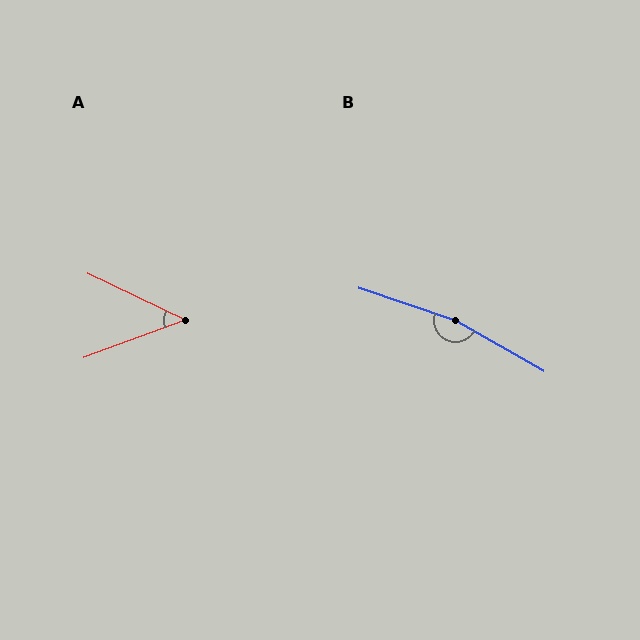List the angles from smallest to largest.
A (46°), B (169°).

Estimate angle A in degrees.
Approximately 46 degrees.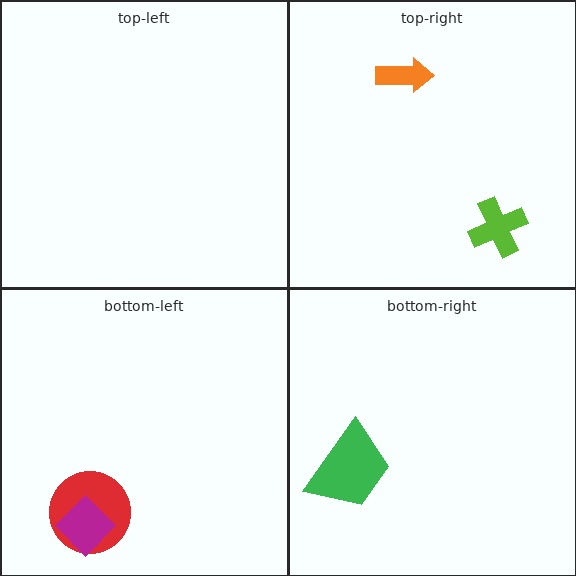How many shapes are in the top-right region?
2.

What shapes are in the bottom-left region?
The red circle, the magenta diamond.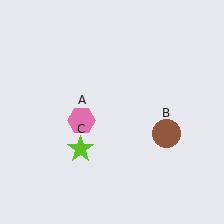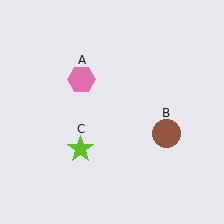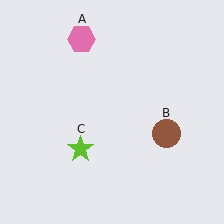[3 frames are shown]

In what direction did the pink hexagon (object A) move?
The pink hexagon (object A) moved up.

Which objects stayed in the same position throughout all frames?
Brown circle (object B) and lime star (object C) remained stationary.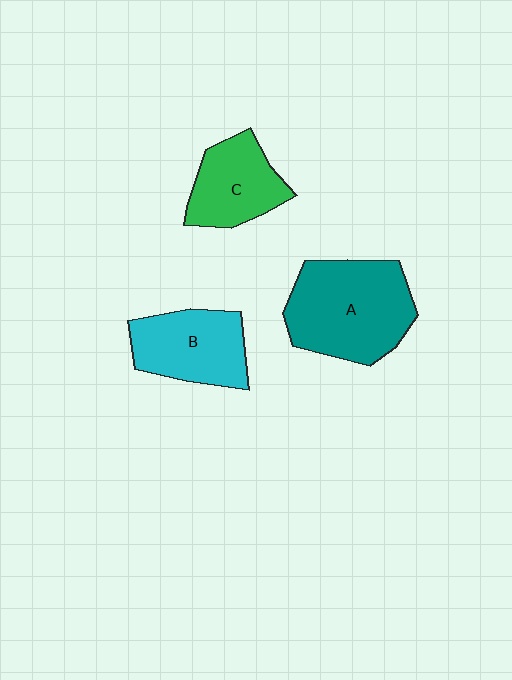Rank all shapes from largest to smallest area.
From largest to smallest: A (teal), B (cyan), C (green).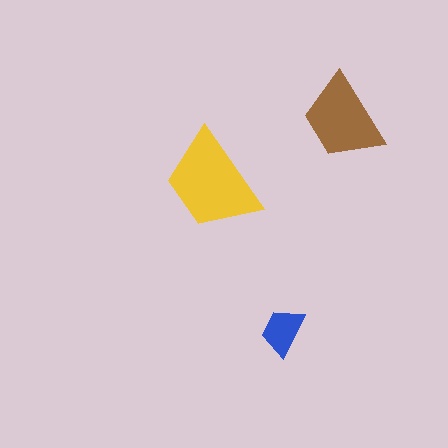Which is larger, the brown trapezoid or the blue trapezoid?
The brown one.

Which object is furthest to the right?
The brown trapezoid is rightmost.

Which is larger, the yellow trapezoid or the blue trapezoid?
The yellow one.